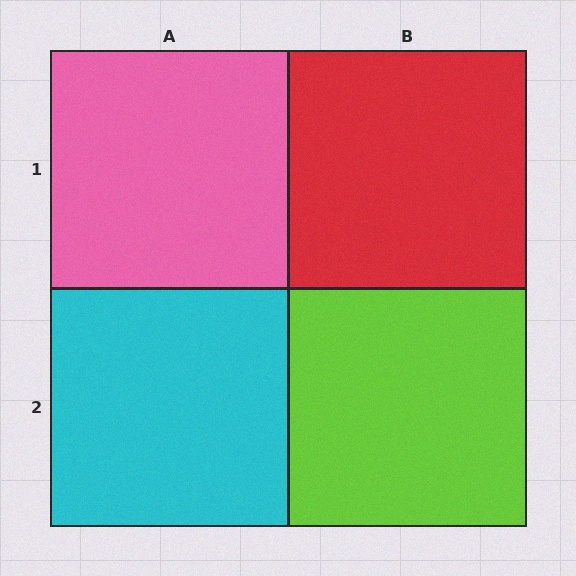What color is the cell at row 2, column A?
Cyan.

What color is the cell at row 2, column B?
Lime.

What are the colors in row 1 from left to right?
Pink, red.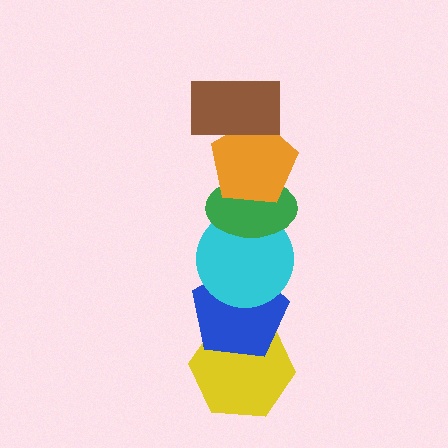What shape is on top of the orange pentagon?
The brown rectangle is on top of the orange pentagon.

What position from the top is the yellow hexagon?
The yellow hexagon is 6th from the top.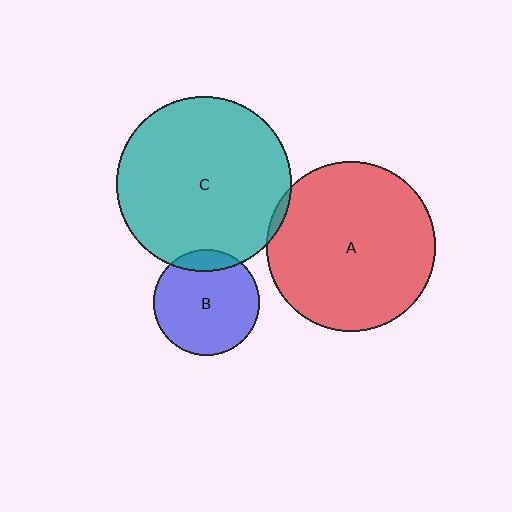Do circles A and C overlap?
Yes.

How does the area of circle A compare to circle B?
Approximately 2.5 times.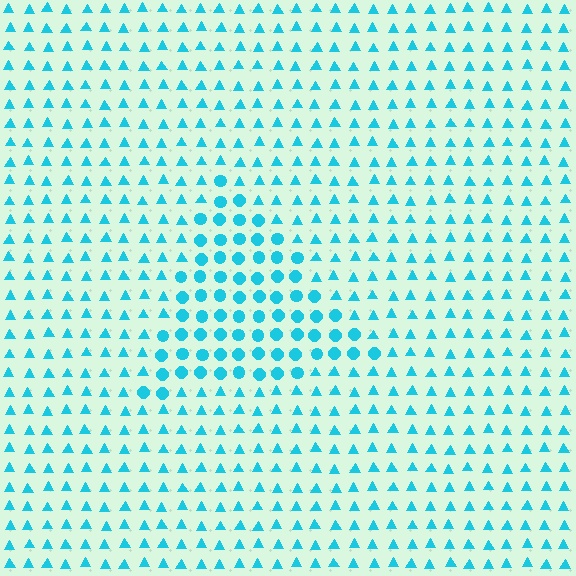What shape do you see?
I see a triangle.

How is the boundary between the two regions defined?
The boundary is defined by a change in element shape: circles inside vs. triangles outside. All elements share the same color and spacing.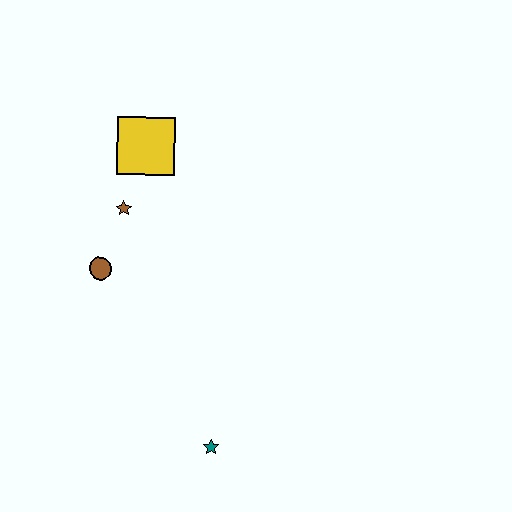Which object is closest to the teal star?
The brown circle is closest to the teal star.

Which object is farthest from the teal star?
The yellow square is farthest from the teal star.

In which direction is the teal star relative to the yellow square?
The teal star is below the yellow square.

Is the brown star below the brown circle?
No